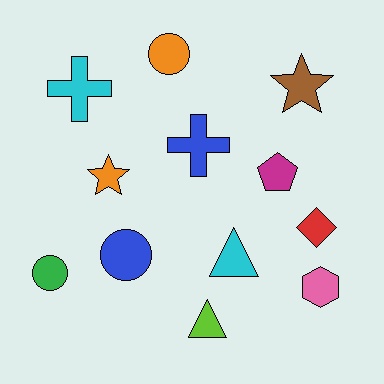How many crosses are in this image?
There are 2 crosses.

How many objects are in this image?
There are 12 objects.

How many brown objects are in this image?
There is 1 brown object.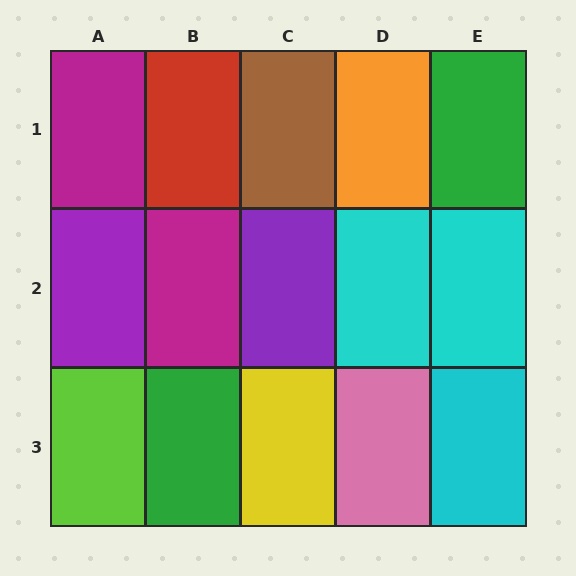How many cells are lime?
1 cell is lime.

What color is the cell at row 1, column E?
Green.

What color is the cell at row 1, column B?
Red.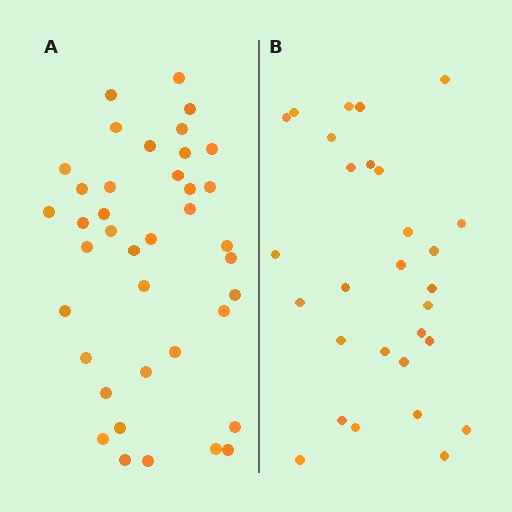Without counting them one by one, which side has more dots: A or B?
Region A (the left region) has more dots.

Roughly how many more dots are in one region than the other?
Region A has roughly 10 or so more dots than region B.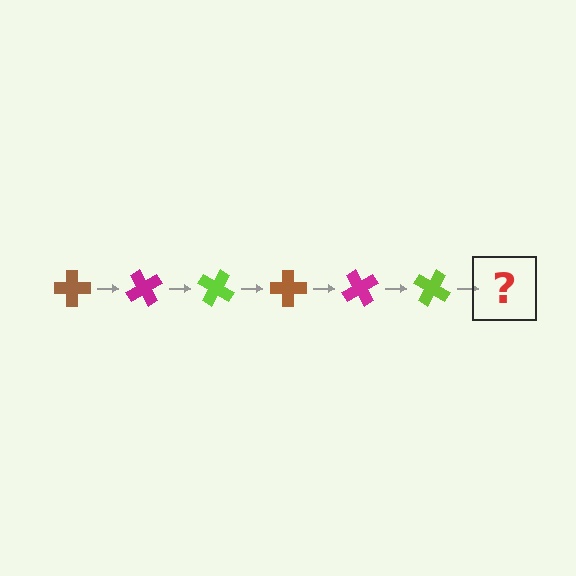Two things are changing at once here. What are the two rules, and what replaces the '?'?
The two rules are that it rotates 60 degrees each step and the color cycles through brown, magenta, and lime. The '?' should be a brown cross, rotated 360 degrees from the start.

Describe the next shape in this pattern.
It should be a brown cross, rotated 360 degrees from the start.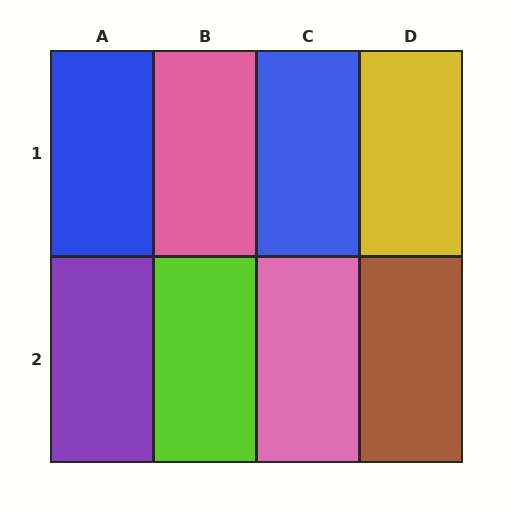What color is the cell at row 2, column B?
Lime.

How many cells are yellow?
1 cell is yellow.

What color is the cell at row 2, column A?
Purple.